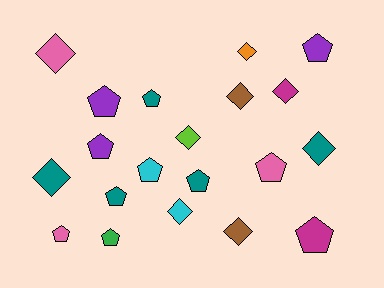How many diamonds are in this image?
There are 9 diamonds.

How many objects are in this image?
There are 20 objects.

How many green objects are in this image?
There is 1 green object.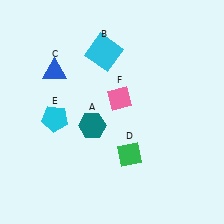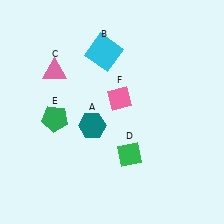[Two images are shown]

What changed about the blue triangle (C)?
In Image 1, C is blue. In Image 2, it changed to pink.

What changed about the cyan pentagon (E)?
In Image 1, E is cyan. In Image 2, it changed to green.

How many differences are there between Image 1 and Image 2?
There are 2 differences between the two images.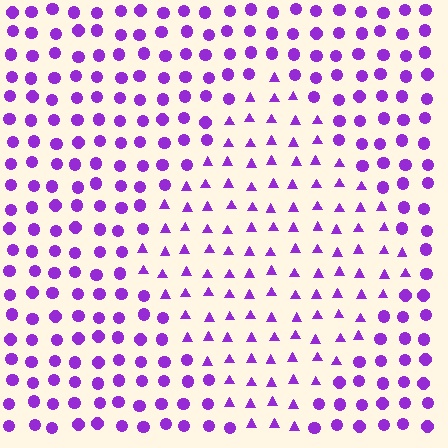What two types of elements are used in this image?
The image uses triangles inside the diamond region and circles outside it.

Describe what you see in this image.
The image is filled with small purple elements arranged in a uniform grid. A diamond-shaped region contains triangles, while the surrounding area contains circles. The boundary is defined purely by the change in element shape.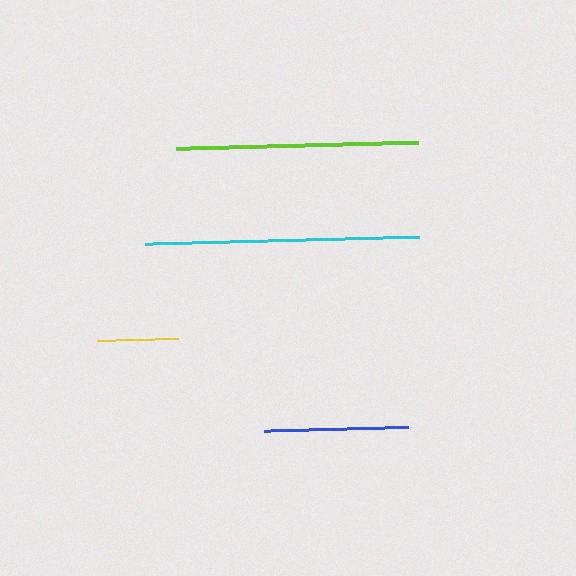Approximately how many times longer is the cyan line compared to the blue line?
The cyan line is approximately 1.9 times the length of the blue line.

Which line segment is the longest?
The cyan line is the longest at approximately 274 pixels.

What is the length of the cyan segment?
The cyan segment is approximately 274 pixels long.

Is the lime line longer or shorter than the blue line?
The lime line is longer than the blue line.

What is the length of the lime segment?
The lime segment is approximately 242 pixels long.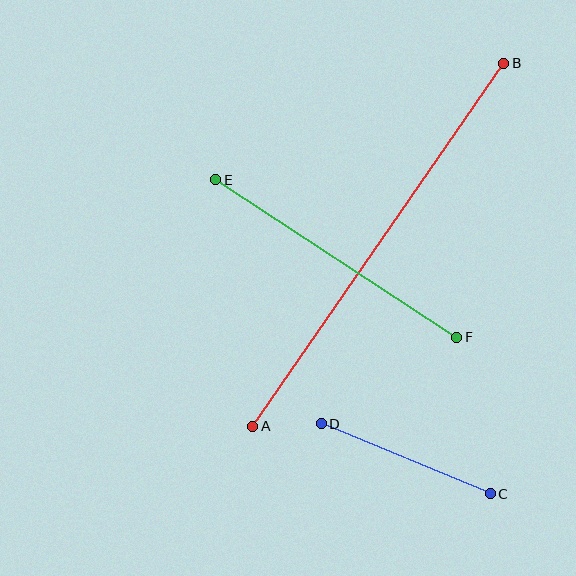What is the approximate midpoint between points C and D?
The midpoint is at approximately (406, 459) pixels.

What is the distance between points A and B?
The distance is approximately 442 pixels.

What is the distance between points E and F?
The distance is approximately 288 pixels.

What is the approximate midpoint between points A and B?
The midpoint is at approximately (378, 245) pixels.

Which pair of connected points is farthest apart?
Points A and B are farthest apart.